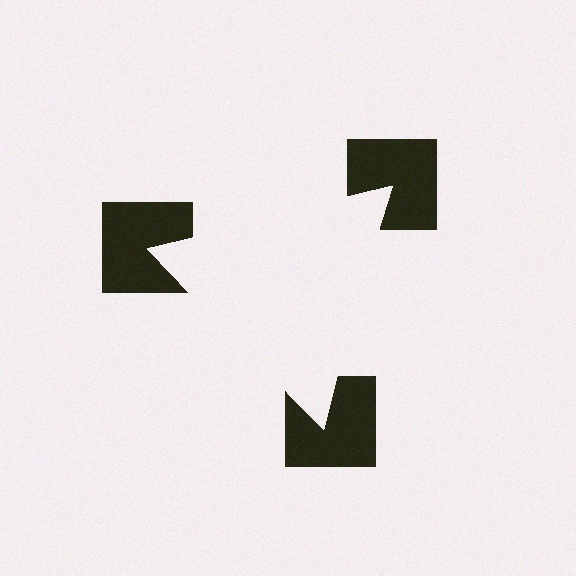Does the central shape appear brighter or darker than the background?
It typically appears slightly brighter than the background, even though no actual brightness change is drawn.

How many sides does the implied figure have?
3 sides.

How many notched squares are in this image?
There are 3 — one at each vertex of the illusory triangle.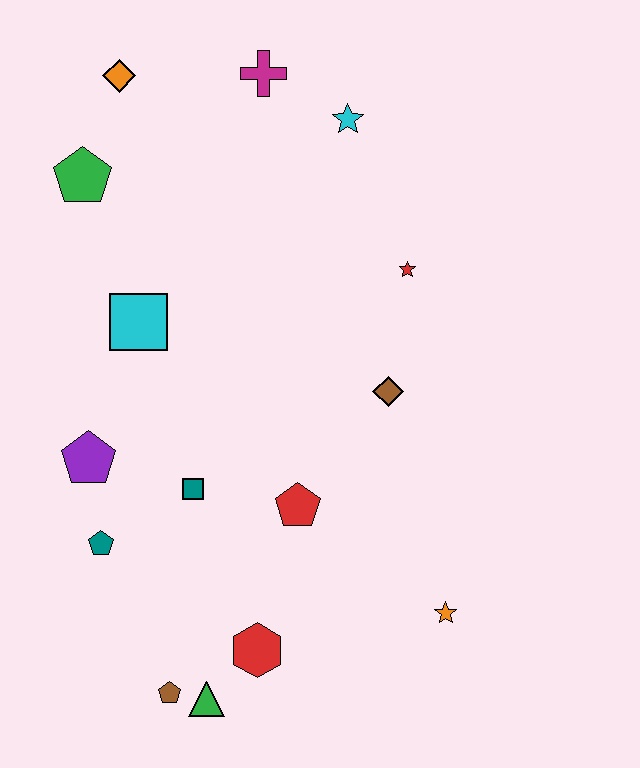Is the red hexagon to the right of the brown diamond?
No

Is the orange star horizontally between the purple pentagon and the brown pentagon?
No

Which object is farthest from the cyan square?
The orange star is farthest from the cyan square.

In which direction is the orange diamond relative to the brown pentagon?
The orange diamond is above the brown pentagon.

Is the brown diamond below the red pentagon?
No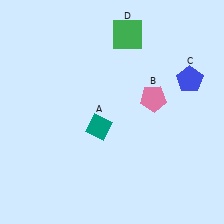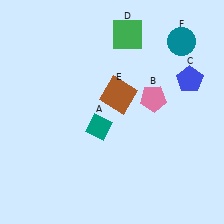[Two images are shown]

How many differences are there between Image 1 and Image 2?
There are 2 differences between the two images.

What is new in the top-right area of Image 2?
A brown square (E) was added in the top-right area of Image 2.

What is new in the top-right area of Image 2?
A teal circle (F) was added in the top-right area of Image 2.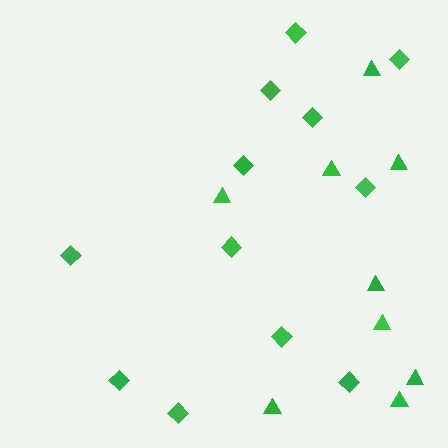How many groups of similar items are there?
There are 2 groups: one group of diamonds (12) and one group of triangles (9).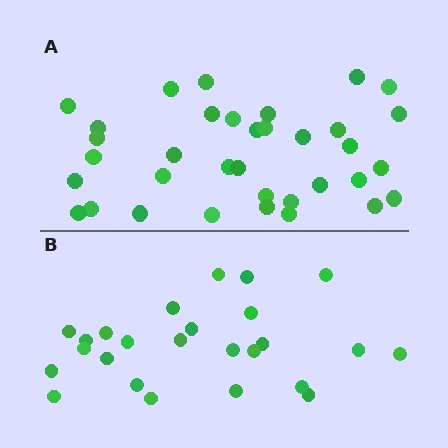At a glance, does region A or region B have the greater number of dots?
Region A (the top region) has more dots.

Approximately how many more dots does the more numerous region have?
Region A has roughly 10 or so more dots than region B.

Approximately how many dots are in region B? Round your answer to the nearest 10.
About 20 dots. (The exact count is 25, which rounds to 20.)